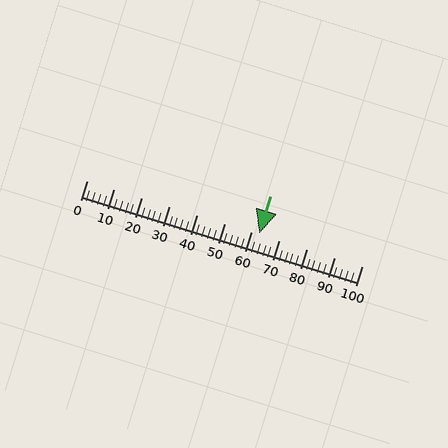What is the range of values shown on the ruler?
The ruler shows values from 0 to 100.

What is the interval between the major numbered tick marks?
The major tick marks are spaced 10 units apart.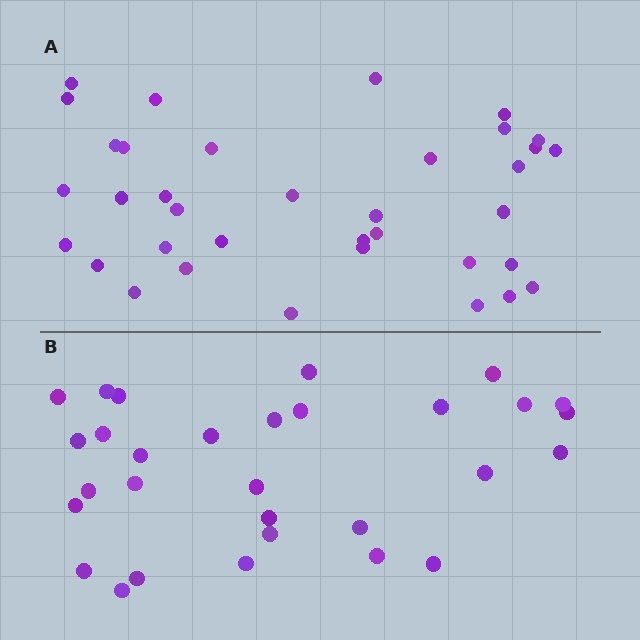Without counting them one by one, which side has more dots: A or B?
Region A (the top region) has more dots.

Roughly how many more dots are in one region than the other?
Region A has about 6 more dots than region B.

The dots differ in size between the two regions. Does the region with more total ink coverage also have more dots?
No. Region B has more total ink coverage because its dots are larger, but region A actually contains more individual dots. Total area can be misleading — the number of items is what matters here.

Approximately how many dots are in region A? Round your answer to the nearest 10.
About 40 dots. (The exact count is 36, which rounds to 40.)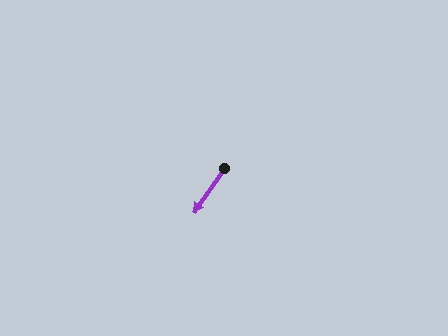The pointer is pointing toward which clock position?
Roughly 7 o'clock.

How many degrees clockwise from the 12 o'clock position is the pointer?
Approximately 214 degrees.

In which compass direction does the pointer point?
Southwest.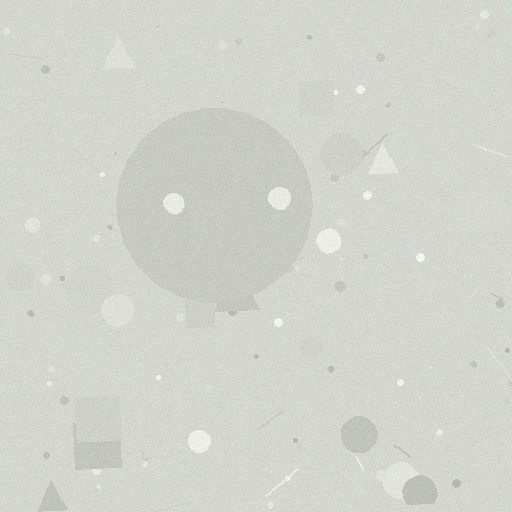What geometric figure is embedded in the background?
A circle is embedded in the background.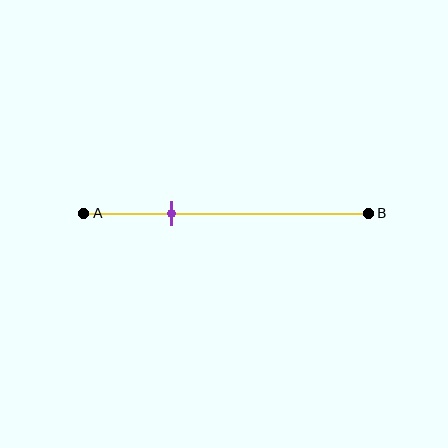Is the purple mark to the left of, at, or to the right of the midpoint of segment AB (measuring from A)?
The purple mark is to the left of the midpoint of segment AB.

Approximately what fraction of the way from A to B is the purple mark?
The purple mark is approximately 30% of the way from A to B.